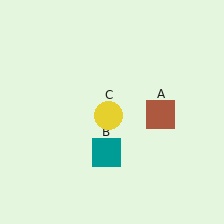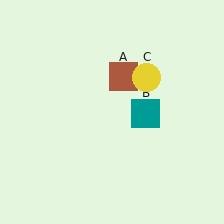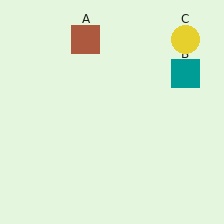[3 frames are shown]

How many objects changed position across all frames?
3 objects changed position: brown square (object A), teal square (object B), yellow circle (object C).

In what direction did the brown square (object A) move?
The brown square (object A) moved up and to the left.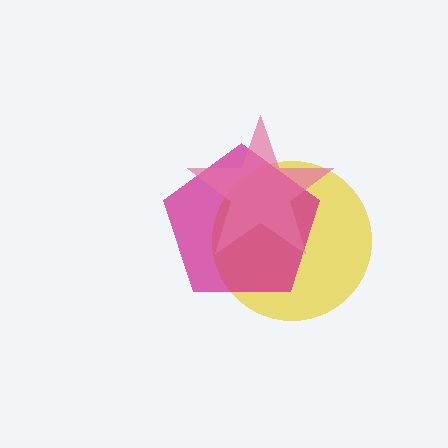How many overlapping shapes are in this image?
There are 3 overlapping shapes in the image.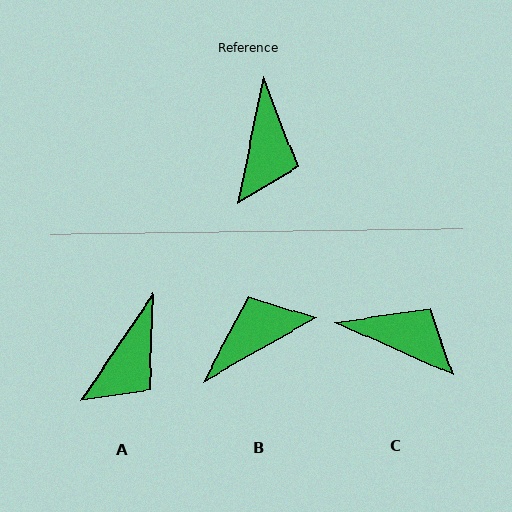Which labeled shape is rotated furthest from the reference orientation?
B, about 131 degrees away.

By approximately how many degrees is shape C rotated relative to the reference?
Approximately 78 degrees counter-clockwise.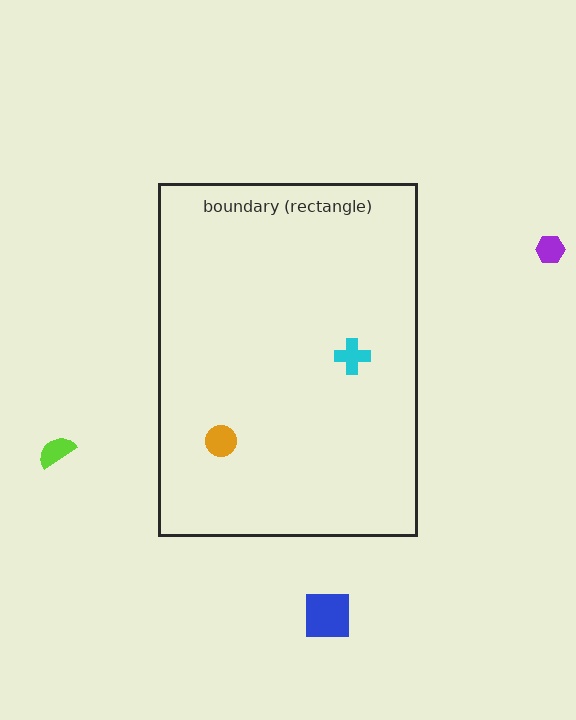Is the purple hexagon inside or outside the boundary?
Outside.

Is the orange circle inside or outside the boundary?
Inside.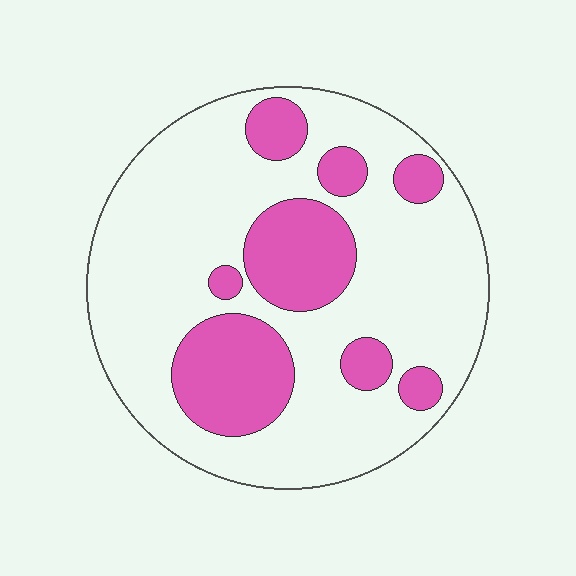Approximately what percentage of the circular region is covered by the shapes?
Approximately 25%.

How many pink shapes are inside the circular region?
8.